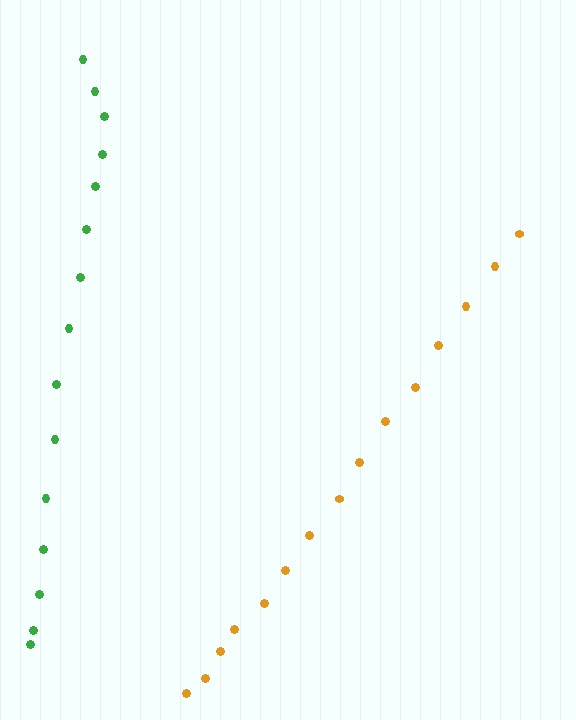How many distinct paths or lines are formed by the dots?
There are 2 distinct paths.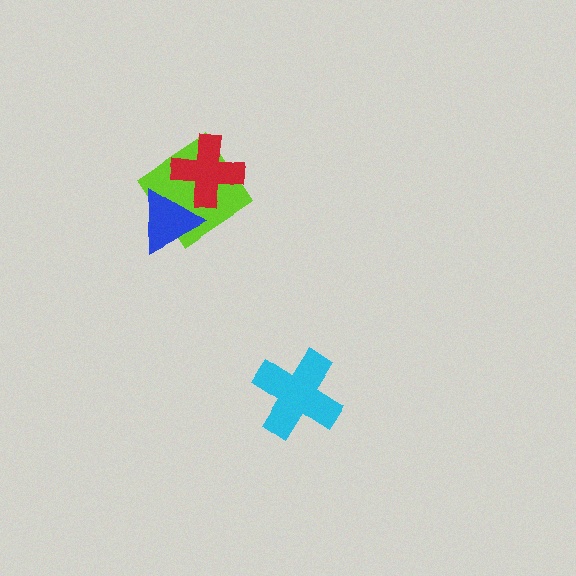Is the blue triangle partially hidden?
Yes, it is partially covered by another shape.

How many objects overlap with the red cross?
2 objects overlap with the red cross.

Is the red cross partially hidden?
No, no other shape covers it.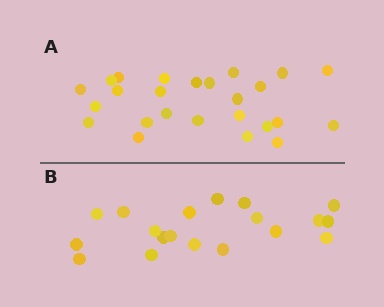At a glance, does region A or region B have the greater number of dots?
Region A (the top region) has more dots.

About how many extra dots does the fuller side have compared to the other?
Region A has about 6 more dots than region B.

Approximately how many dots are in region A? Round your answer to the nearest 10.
About 20 dots. (The exact count is 25, which rounds to 20.)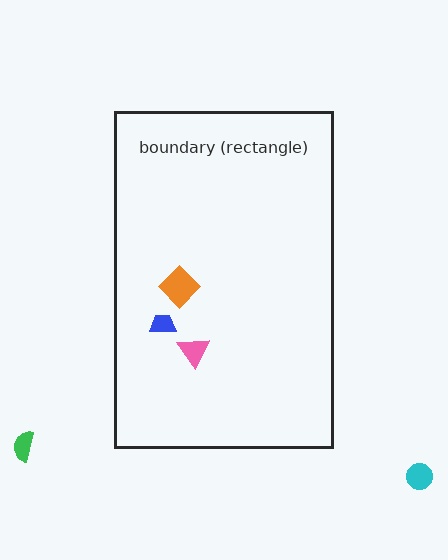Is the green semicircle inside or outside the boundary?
Outside.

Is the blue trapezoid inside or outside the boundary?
Inside.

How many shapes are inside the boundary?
3 inside, 2 outside.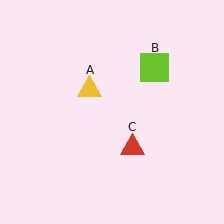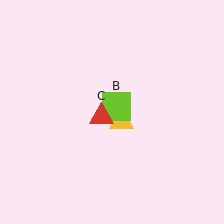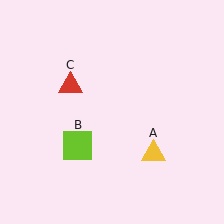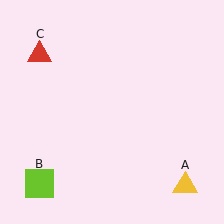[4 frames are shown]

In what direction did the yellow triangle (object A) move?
The yellow triangle (object A) moved down and to the right.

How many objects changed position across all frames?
3 objects changed position: yellow triangle (object A), lime square (object B), red triangle (object C).